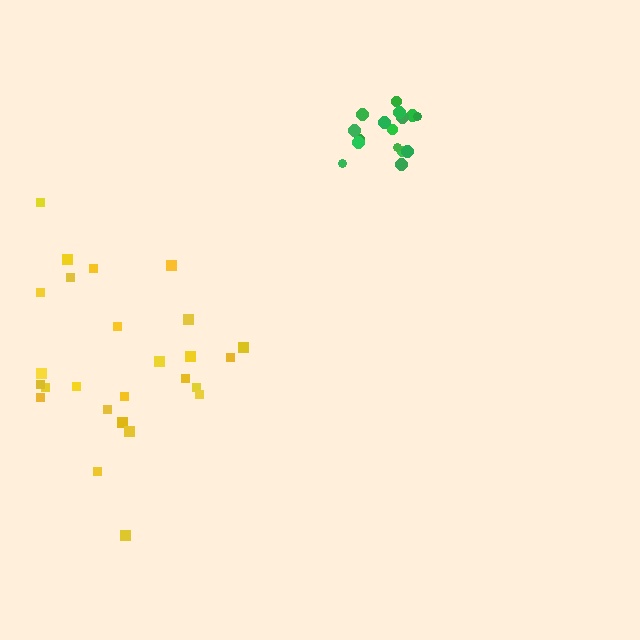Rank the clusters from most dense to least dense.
green, yellow.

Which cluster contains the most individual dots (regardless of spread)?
Yellow (26).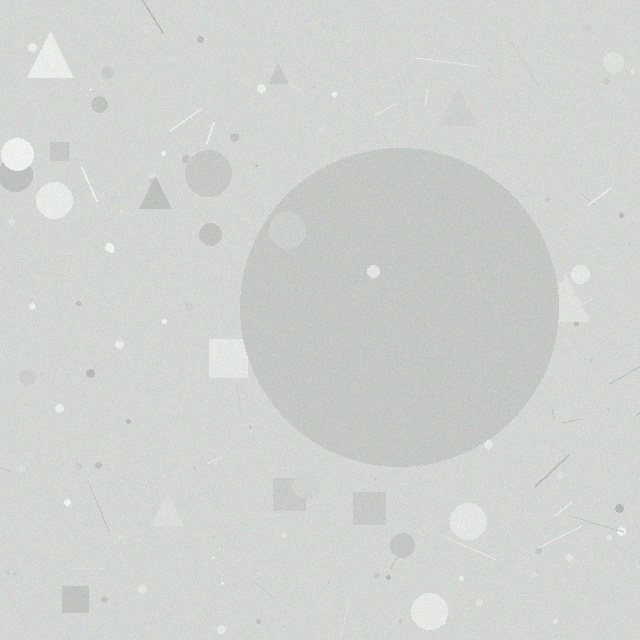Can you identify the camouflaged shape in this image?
The camouflaged shape is a circle.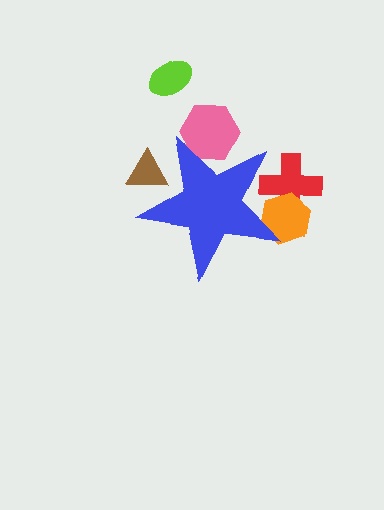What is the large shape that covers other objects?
A blue star.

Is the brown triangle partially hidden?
Yes, the brown triangle is partially hidden behind the blue star.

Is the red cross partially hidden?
Yes, the red cross is partially hidden behind the blue star.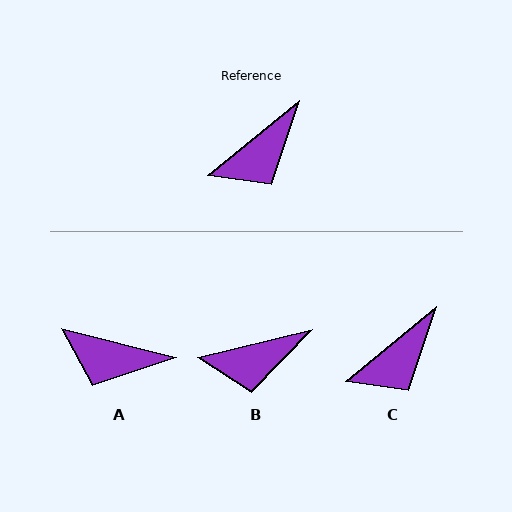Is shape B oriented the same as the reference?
No, it is off by about 25 degrees.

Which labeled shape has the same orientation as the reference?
C.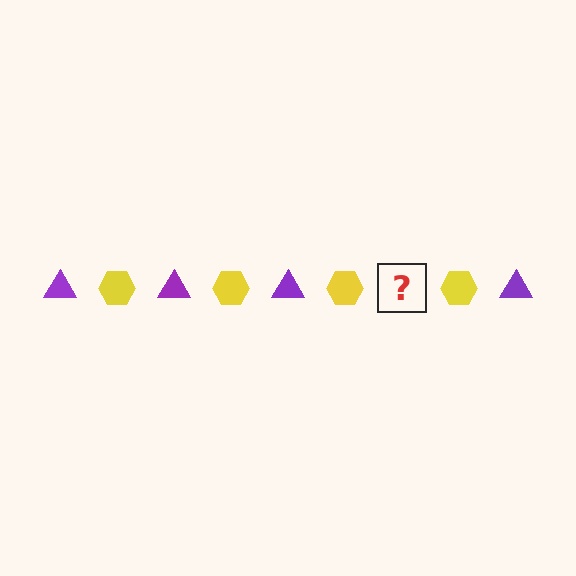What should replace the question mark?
The question mark should be replaced with a purple triangle.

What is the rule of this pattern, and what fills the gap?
The rule is that the pattern alternates between purple triangle and yellow hexagon. The gap should be filled with a purple triangle.